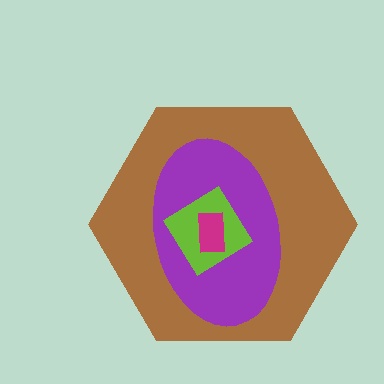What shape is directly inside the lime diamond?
The magenta rectangle.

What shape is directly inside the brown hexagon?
The purple ellipse.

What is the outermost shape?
The brown hexagon.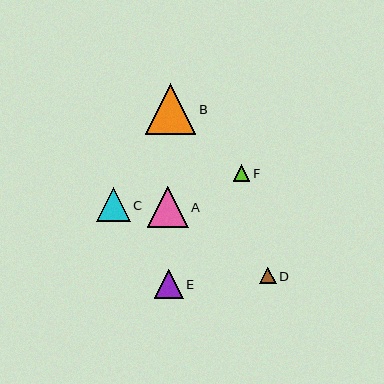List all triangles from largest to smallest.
From largest to smallest: B, A, C, E, D, F.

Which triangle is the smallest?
Triangle F is the smallest with a size of approximately 16 pixels.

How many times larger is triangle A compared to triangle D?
Triangle A is approximately 2.5 times the size of triangle D.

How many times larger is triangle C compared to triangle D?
Triangle C is approximately 2.0 times the size of triangle D.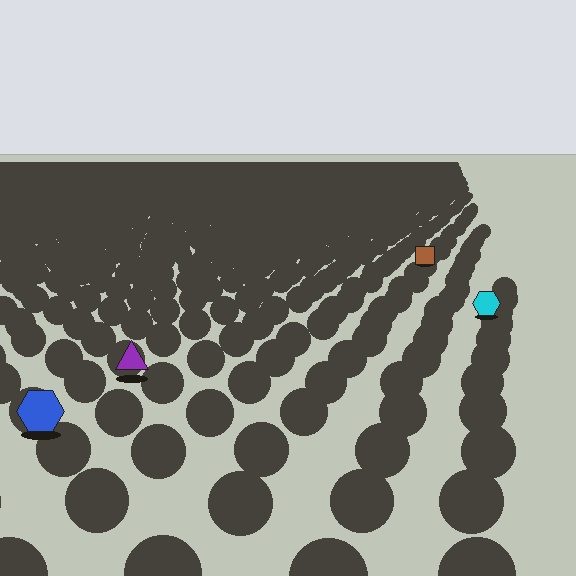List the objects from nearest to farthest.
From nearest to farthest: the blue hexagon, the purple triangle, the cyan hexagon, the brown square.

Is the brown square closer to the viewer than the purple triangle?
No. The purple triangle is closer — you can tell from the texture gradient: the ground texture is coarser near it.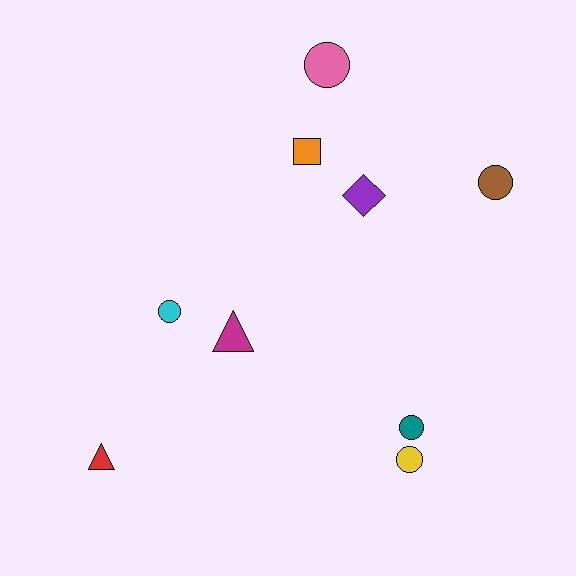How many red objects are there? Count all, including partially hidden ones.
There is 1 red object.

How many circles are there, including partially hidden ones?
There are 5 circles.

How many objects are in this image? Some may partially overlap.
There are 9 objects.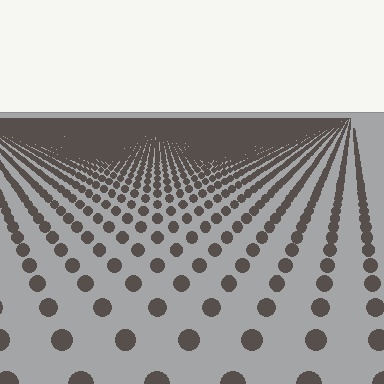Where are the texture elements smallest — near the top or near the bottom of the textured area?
Near the top.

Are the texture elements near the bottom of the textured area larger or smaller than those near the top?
Larger. Near the bottom, elements are closer to the viewer and appear at a bigger on-screen size.